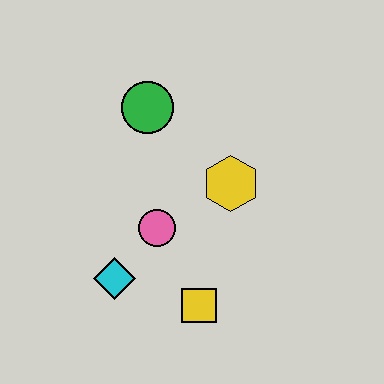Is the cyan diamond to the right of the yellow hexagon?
No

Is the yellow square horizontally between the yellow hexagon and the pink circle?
Yes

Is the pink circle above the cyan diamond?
Yes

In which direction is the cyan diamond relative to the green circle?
The cyan diamond is below the green circle.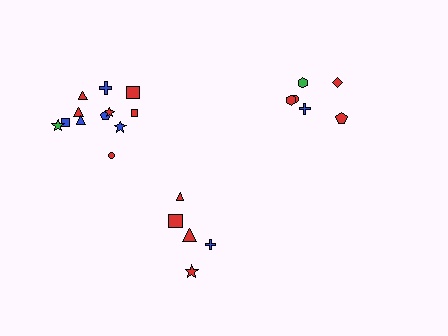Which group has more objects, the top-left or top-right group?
The top-left group.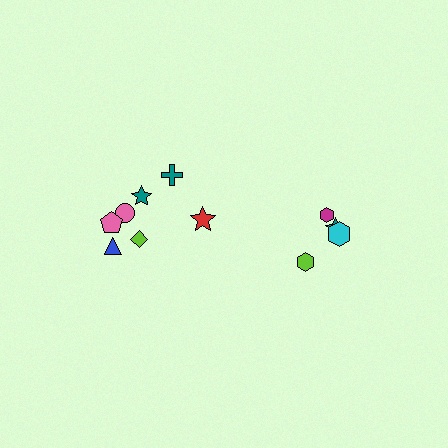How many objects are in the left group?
There are 7 objects.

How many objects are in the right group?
There are 4 objects.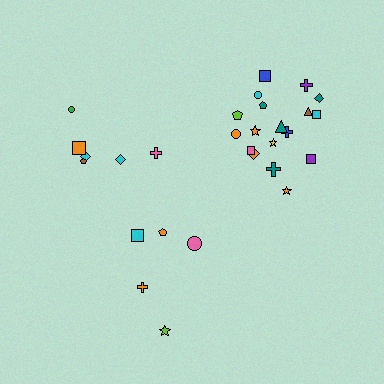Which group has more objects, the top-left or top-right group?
The top-right group.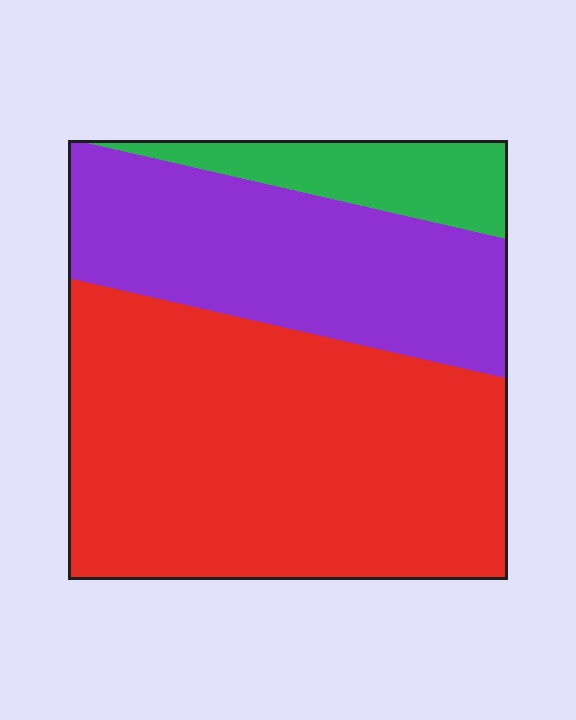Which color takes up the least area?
Green, at roughly 10%.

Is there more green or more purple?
Purple.